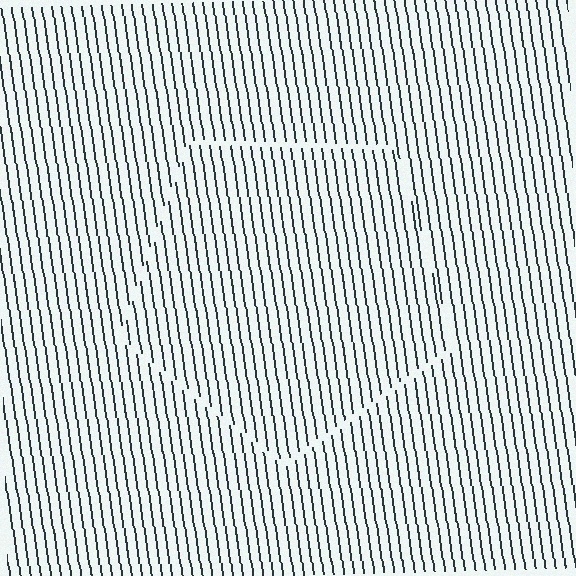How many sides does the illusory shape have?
5 sides — the line-ends trace a pentagon.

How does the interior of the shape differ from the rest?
The interior of the shape contains the same grating, shifted by half a period — the contour is defined by the phase discontinuity where line-ends from the inner and outer gratings abut.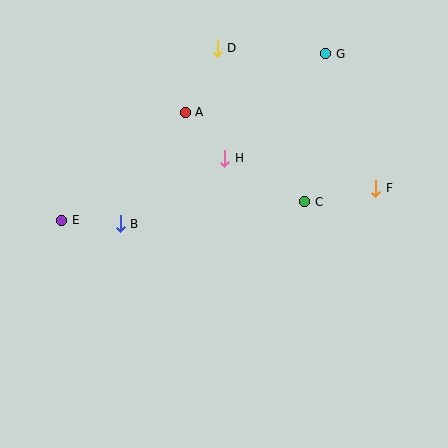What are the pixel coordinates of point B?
Point B is at (120, 224).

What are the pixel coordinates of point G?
Point G is at (326, 54).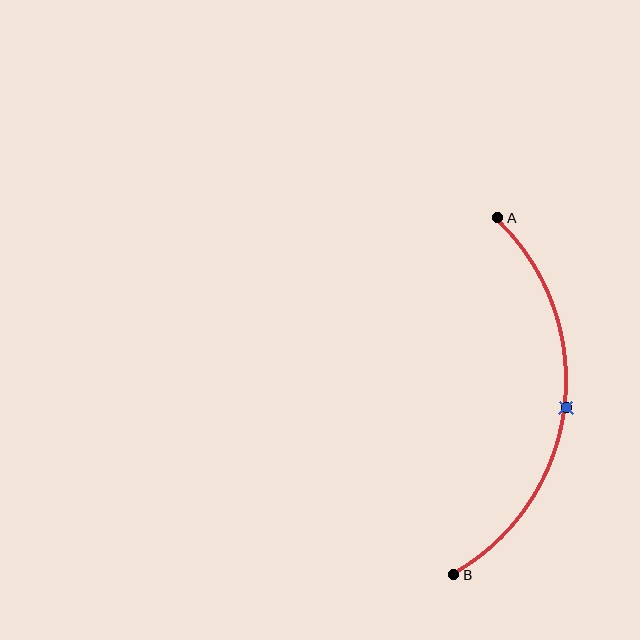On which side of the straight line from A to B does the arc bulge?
The arc bulges to the right of the straight line connecting A and B.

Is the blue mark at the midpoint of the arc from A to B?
Yes. The blue mark lies on the arc at equal arc-length from both A and B — it is the arc midpoint.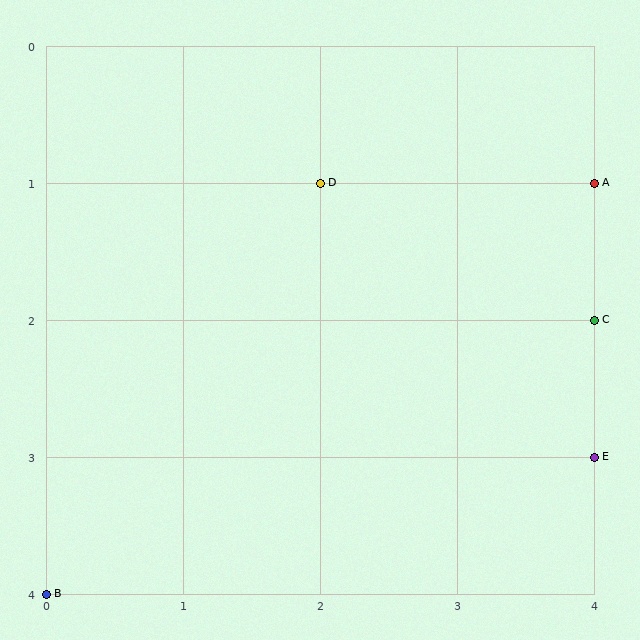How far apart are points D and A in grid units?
Points D and A are 2 columns apart.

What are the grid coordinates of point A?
Point A is at grid coordinates (4, 1).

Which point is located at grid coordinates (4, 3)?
Point E is at (4, 3).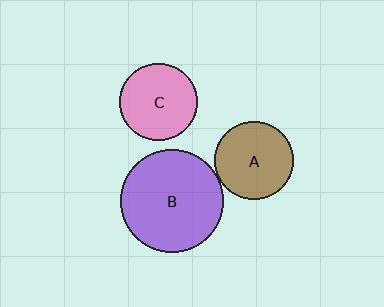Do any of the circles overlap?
No, none of the circles overlap.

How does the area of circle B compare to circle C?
Approximately 1.8 times.